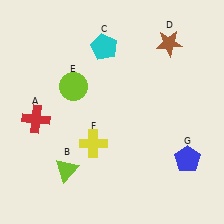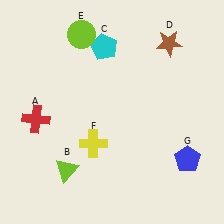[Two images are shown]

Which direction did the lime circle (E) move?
The lime circle (E) moved up.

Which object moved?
The lime circle (E) moved up.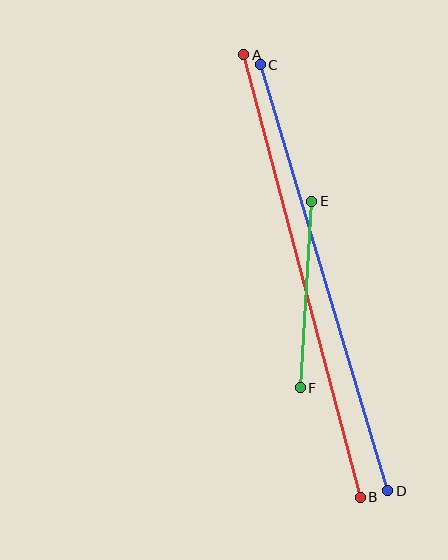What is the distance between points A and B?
The distance is approximately 458 pixels.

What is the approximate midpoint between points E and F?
The midpoint is at approximately (306, 295) pixels.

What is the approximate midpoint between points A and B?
The midpoint is at approximately (302, 276) pixels.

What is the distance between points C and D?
The distance is approximately 445 pixels.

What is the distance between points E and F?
The distance is approximately 187 pixels.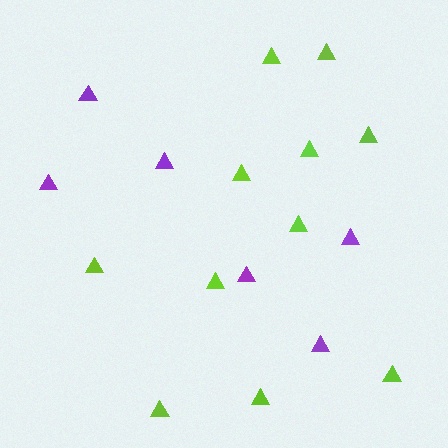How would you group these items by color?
There are 2 groups: one group of purple triangles (6) and one group of lime triangles (11).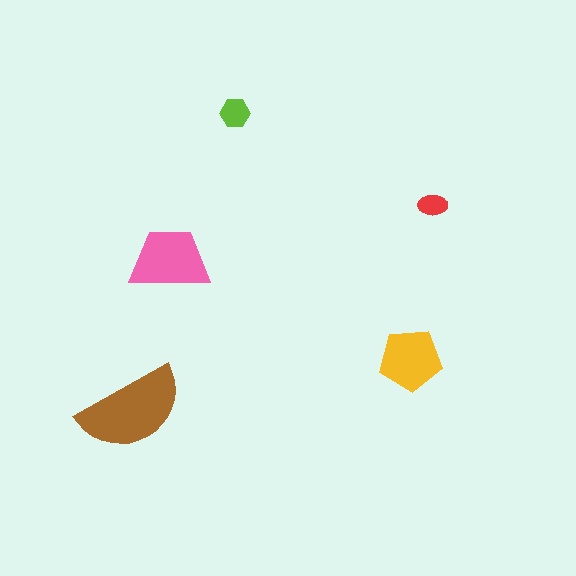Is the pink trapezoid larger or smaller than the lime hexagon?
Larger.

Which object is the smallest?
The red ellipse.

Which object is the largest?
The brown semicircle.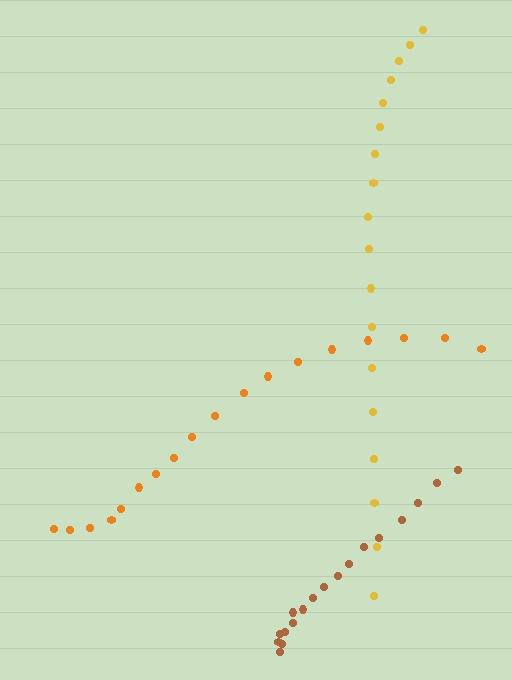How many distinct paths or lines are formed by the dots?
There are 3 distinct paths.